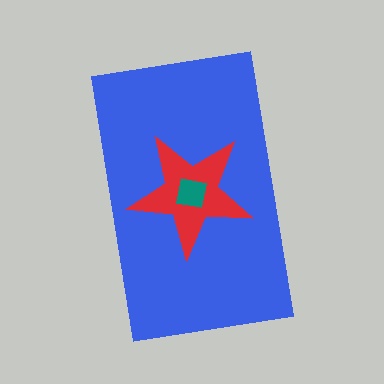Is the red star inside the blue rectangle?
Yes.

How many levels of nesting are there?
3.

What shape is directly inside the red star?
The teal square.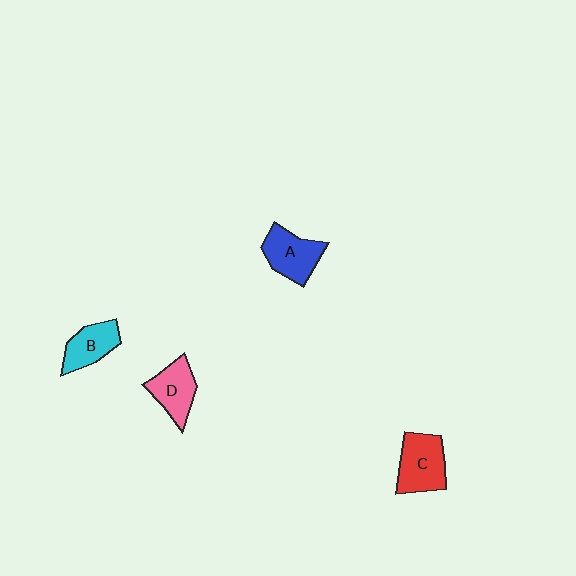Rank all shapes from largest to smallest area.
From largest to smallest: C (red), A (blue), D (pink), B (cyan).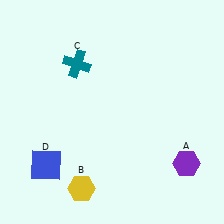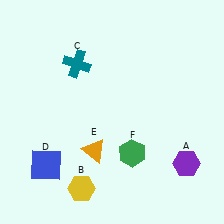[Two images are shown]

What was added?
An orange triangle (E), a green hexagon (F) were added in Image 2.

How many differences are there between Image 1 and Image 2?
There are 2 differences between the two images.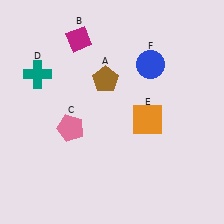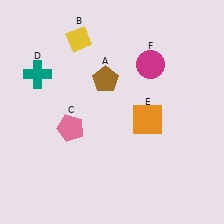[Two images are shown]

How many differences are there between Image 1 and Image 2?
There are 2 differences between the two images.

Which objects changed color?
B changed from magenta to yellow. F changed from blue to magenta.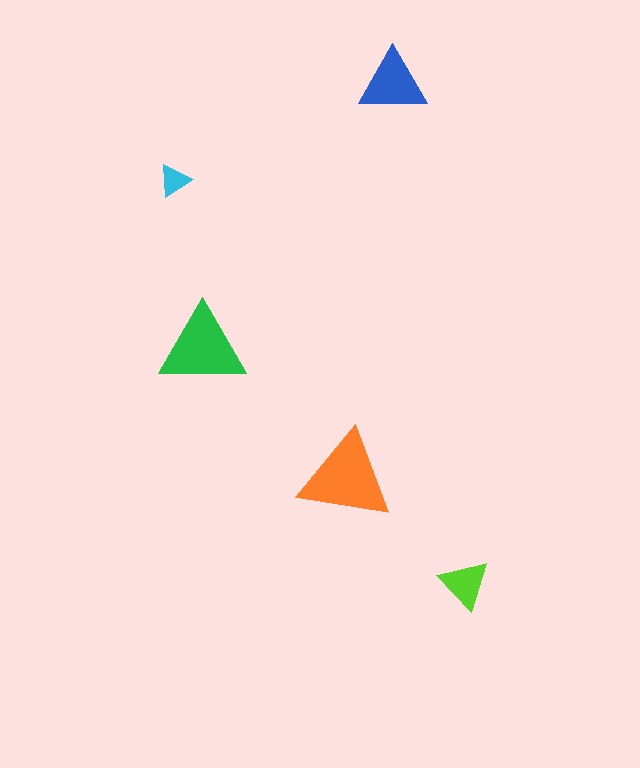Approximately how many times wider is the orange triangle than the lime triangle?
About 2 times wider.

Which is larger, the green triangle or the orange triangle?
The orange one.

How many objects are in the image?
There are 5 objects in the image.